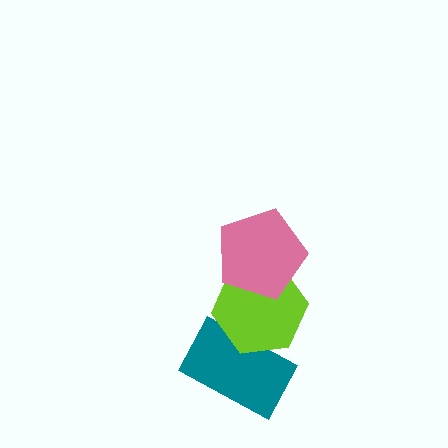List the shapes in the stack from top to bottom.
From top to bottom: the pink pentagon, the lime hexagon, the teal rectangle.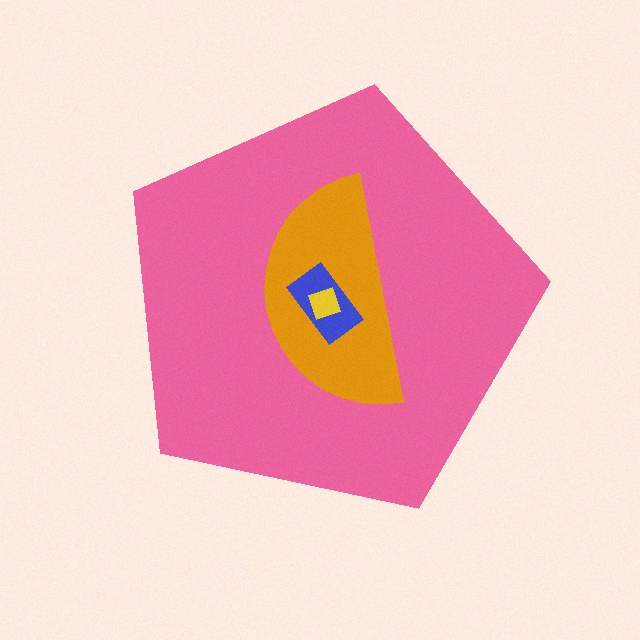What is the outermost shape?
The pink pentagon.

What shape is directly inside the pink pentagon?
The orange semicircle.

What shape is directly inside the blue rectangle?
The yellow square.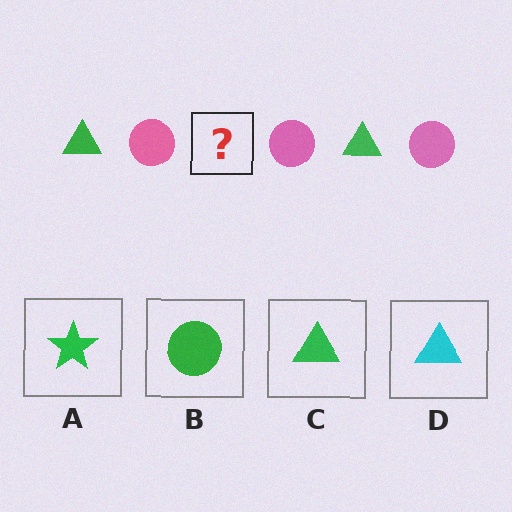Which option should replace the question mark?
Option C.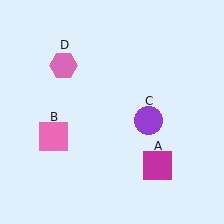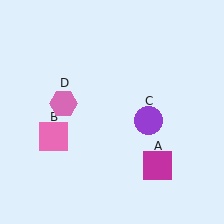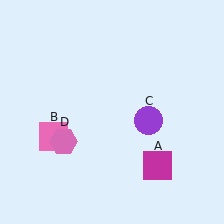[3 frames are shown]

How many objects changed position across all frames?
1 object changed position: pink hexagon (object D).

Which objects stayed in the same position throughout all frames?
Magenta square (object A) and pink square (object B) and purple circle (object C) remained stationary.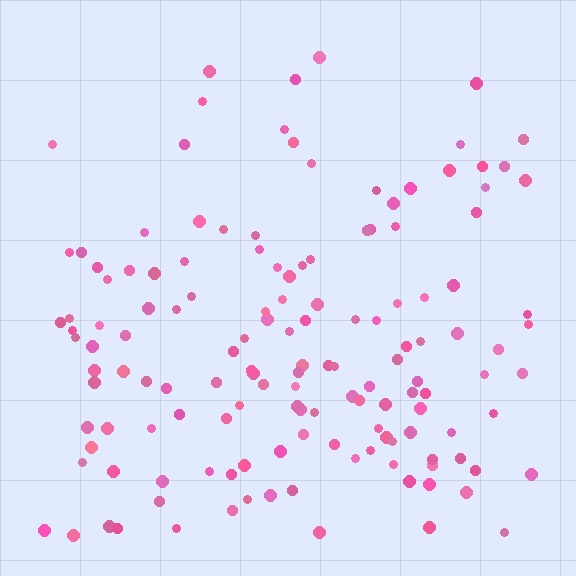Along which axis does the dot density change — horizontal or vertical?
Vertical.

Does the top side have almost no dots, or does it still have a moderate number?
Still a moderate number, just noticeably fewer than the bottom.